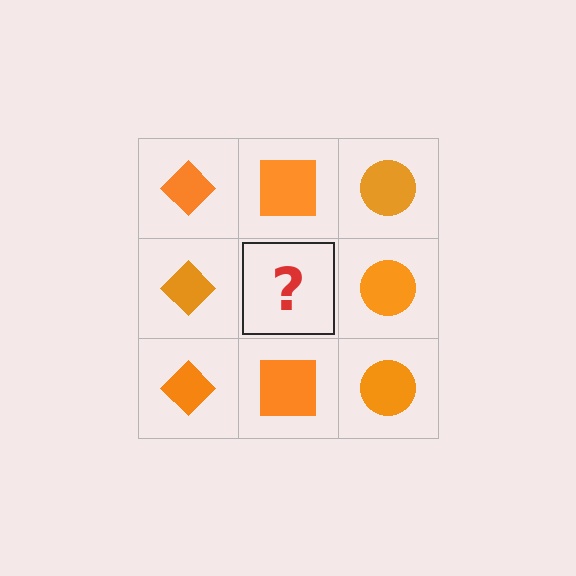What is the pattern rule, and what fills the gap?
The rule is that each column has a consistent shape. The gap should be filled with an orange square.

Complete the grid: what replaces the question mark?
The question mark should be replaced with an orange square.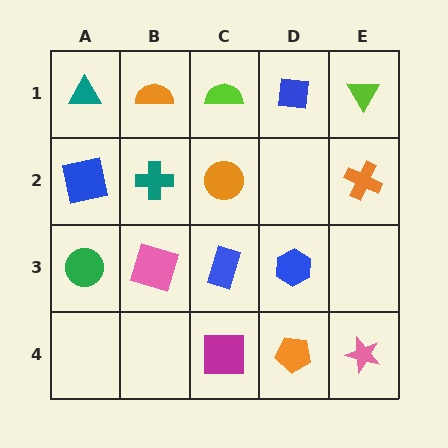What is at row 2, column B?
A teal cross.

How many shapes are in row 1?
5 shapes.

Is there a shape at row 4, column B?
No, that cell is empty.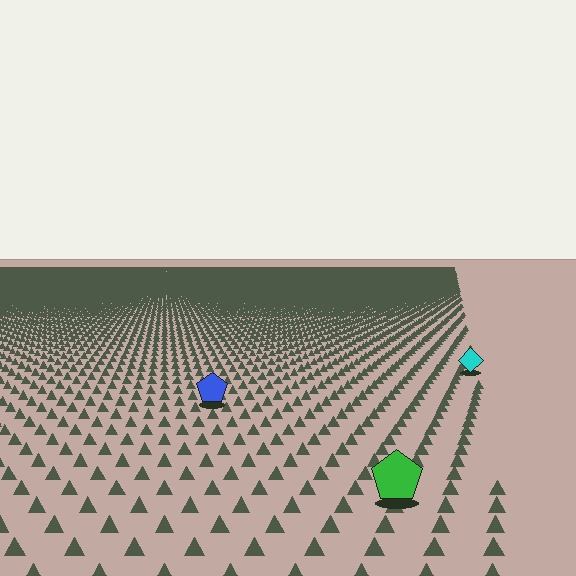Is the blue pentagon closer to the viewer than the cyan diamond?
Yes. The blue pentagon is closer — you can tell from the texture gradient: the ground texture is coarser near it.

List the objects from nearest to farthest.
From nearest to farthest: the green pentagon, the blue pentagon, the cyan diamond.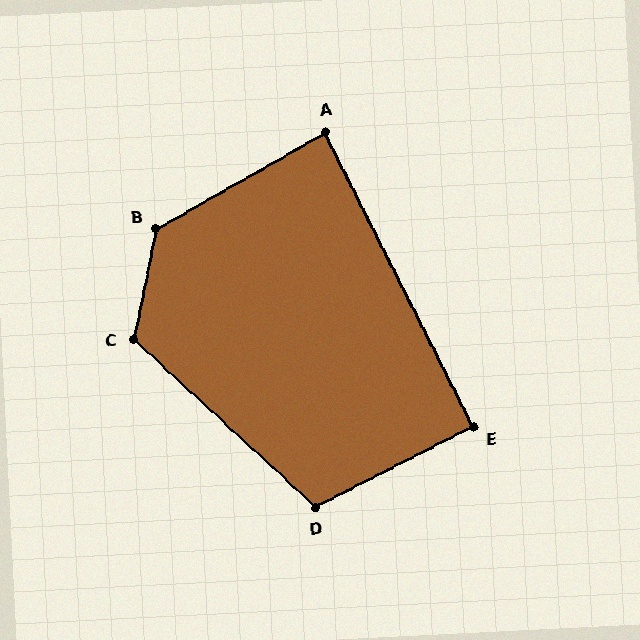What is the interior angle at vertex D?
Approximately 110 degrees (obtuse).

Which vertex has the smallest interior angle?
A, at approximately 87 degrees.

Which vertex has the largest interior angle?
B, at approximately 131 degrees.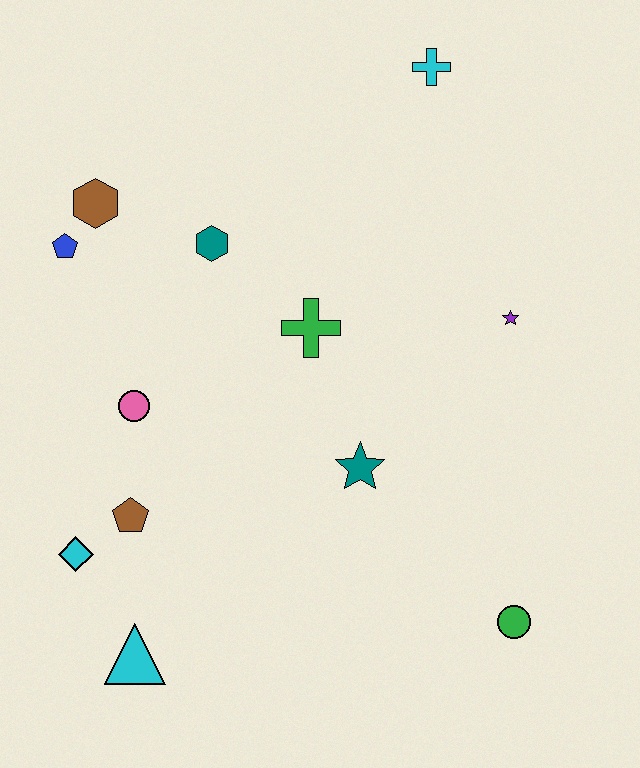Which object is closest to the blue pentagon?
The brown hexagon is closest to the blue pentagon.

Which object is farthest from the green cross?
The cyan triangle is farthest from the green cross.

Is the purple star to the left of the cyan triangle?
No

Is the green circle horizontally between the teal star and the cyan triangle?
No